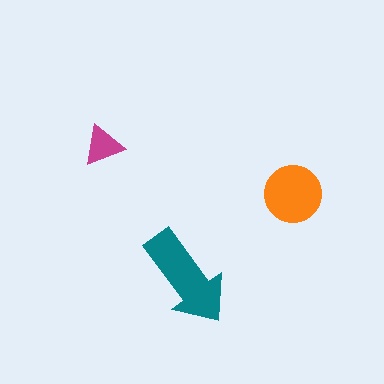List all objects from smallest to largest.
The magenta triangle, the orange circle, the teal arrow.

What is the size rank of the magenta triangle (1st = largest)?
3rd.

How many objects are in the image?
There are 3 objects in the image.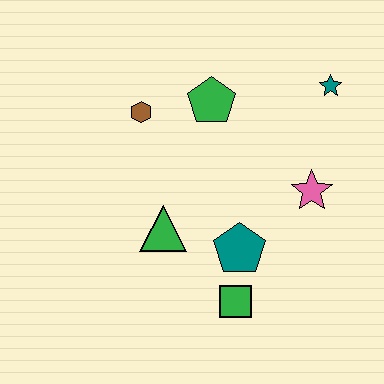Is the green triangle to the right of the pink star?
No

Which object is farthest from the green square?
The teal star is farthest from the green square.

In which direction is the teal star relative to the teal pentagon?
The teal star is above the teal pentagon.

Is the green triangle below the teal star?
Yes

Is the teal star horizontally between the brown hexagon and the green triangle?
No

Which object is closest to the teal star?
The pink star is closest to the teal star.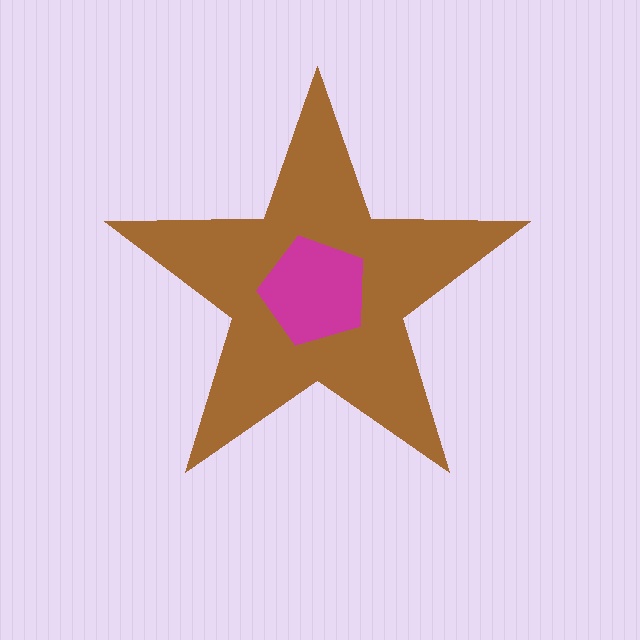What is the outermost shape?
The brown star.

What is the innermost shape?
The magenta pentagon.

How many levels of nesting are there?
2.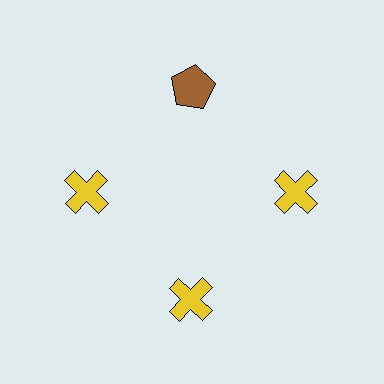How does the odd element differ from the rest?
It differs in both color (brown instead of yellow) and shape (pentagon instead of cross).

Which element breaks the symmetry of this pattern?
The brown pentagon at roughly the 12 o'clock position breaks the symmetry. All other shapes are yellow crosses.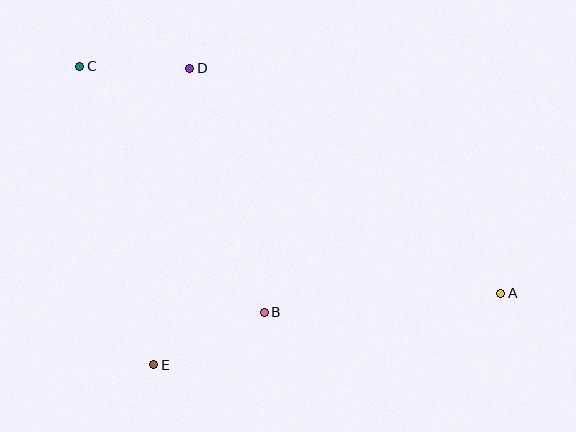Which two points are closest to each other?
Points C and D are closest to each other.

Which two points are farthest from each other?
Points A and C are farthest from each other.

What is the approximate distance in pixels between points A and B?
The distance between A and B is approximately 237 pixels.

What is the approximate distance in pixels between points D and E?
The distance between D and E is approximately 299 pixels.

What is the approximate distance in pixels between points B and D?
The distance between B and D is approximately 255 pixels.